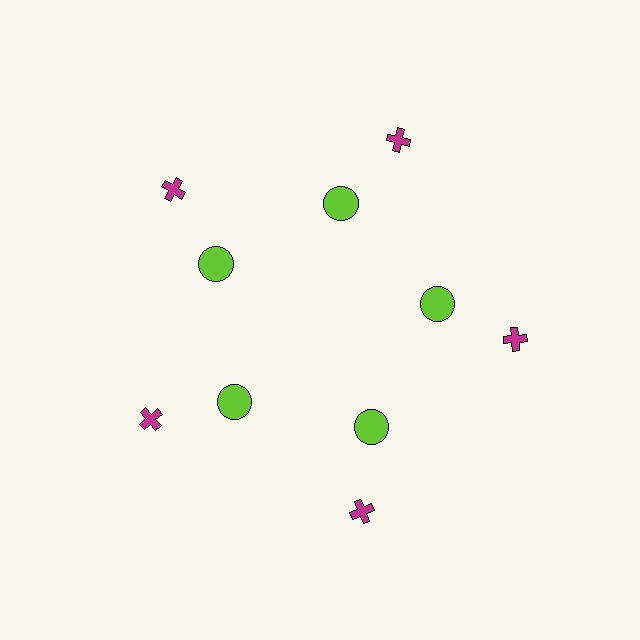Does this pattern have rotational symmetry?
Yes, this pattern has 5-fold rotational symmetry. It looks the same after rotating 72 degrees around the center.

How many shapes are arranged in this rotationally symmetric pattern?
There are 10 shapes, arranged in 5 groups of 2.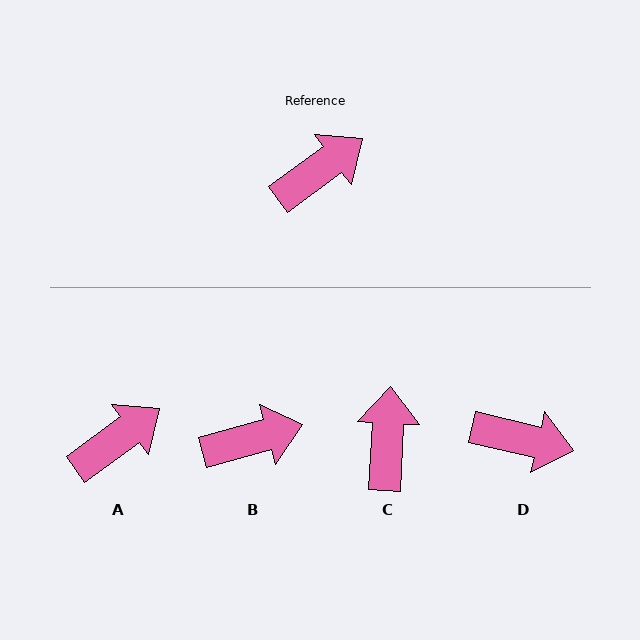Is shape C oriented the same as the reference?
No, it is off by about 51 degrees.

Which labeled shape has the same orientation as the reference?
A.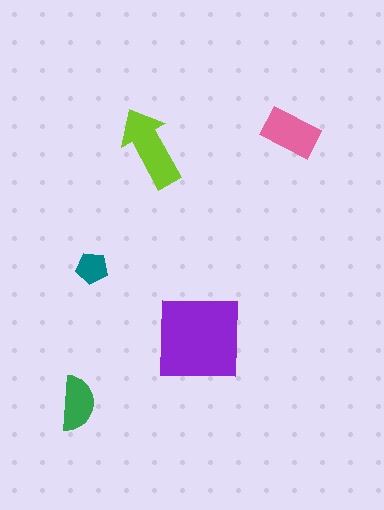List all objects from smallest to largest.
The teal pentagon, the green semicircle, the pink rectangle, the lime arrow, the purple square.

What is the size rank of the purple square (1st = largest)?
1st.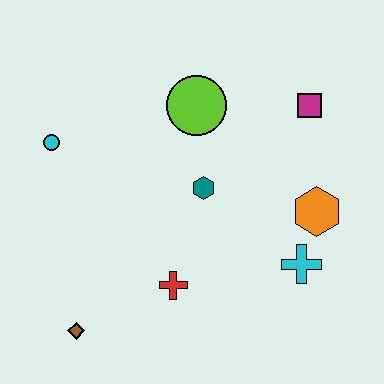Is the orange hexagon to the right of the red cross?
Yes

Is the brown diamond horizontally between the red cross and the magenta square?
No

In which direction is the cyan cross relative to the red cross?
The cyan cross is to the right of the red cross.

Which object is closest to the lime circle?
The teal hexagon is closest to the lime circle.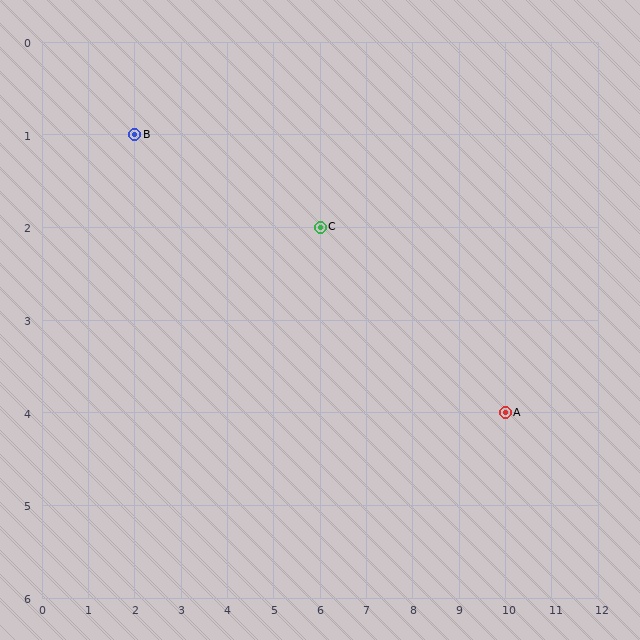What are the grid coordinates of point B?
Point B is at grid coordinates (2, 1).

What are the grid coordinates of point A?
Point A is at grid coordinates (10, 4).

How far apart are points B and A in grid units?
Points B and A are 8 columns and 3 rows apart (about 8.5 grid units diagonally).